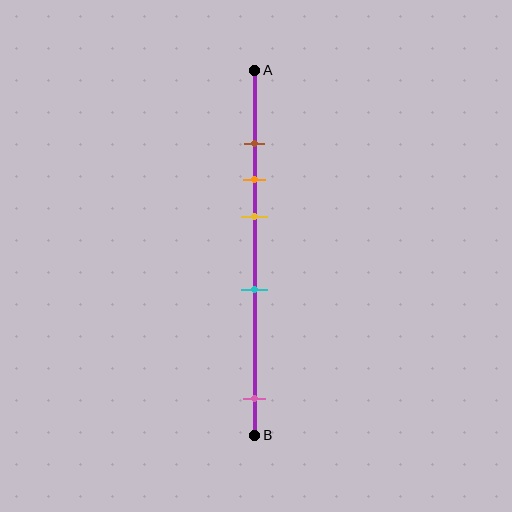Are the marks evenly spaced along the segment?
No, the marks are not evenly spaced.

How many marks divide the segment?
There are 5 marks dividing the segment.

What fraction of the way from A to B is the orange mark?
The orange mark is approximately 30% (0.3) of the way from A to B.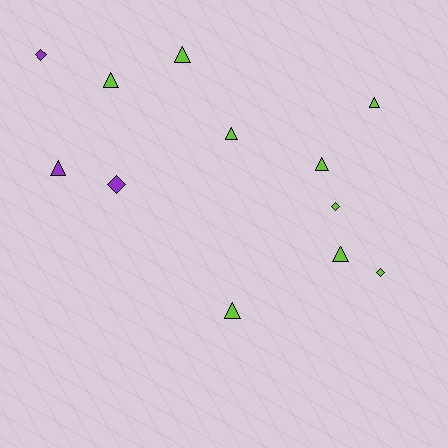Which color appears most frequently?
Lime, with 9 objects.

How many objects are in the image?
There are 12 objects.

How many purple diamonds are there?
There are 2 purple diamonds.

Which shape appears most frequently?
Triangle, with 8 objects.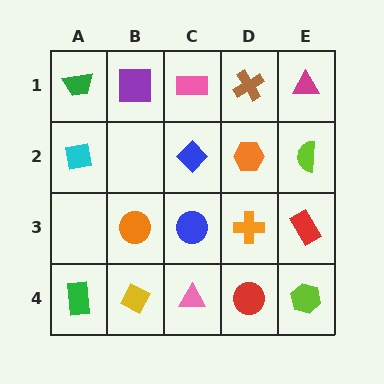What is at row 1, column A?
A green trapezoid.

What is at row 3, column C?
A blue circle.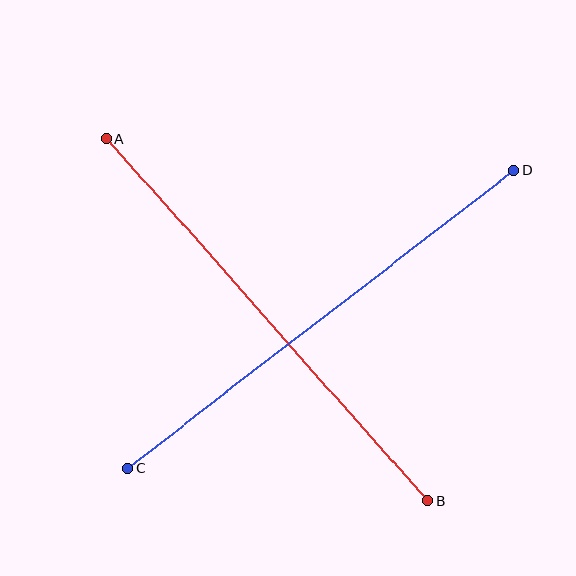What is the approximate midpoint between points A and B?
The midpoint is at approximately (267, 320) pixels.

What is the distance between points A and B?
The distance is approximately 484 pixels.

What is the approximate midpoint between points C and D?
The midpoint is at approximately (321, 319) pixels.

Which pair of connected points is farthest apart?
Points C and D are farthest apart.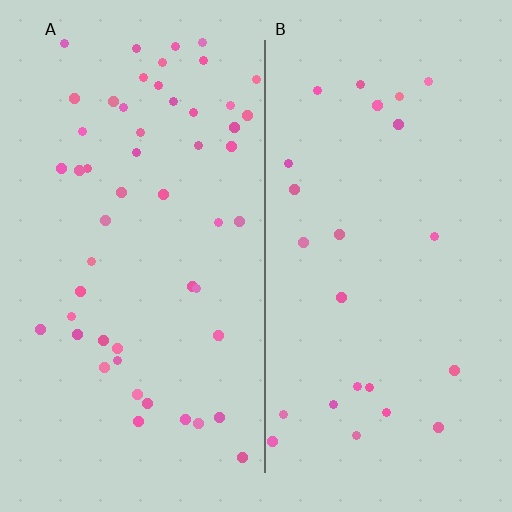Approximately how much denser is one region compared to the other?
Approximately 2.2× — region A over region B.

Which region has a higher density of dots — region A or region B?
A (the left).